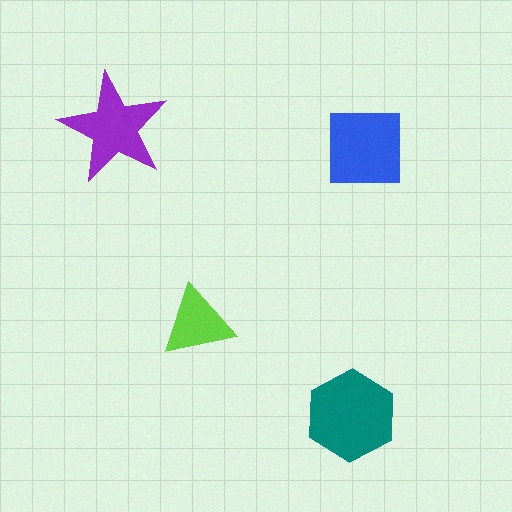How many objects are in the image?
There are 4 objects in the image.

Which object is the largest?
The teal hexagon.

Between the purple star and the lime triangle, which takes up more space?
The purple star.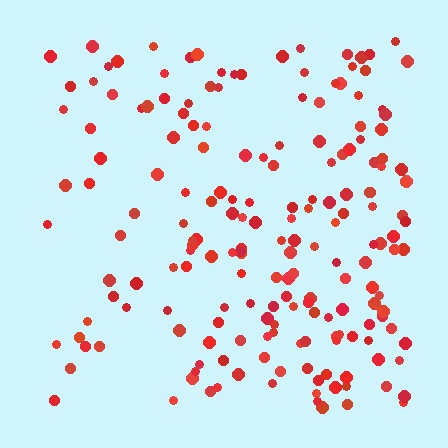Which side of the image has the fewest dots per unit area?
The left.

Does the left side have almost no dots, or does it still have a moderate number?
Still a moderate number, just noticeably fewer than the right.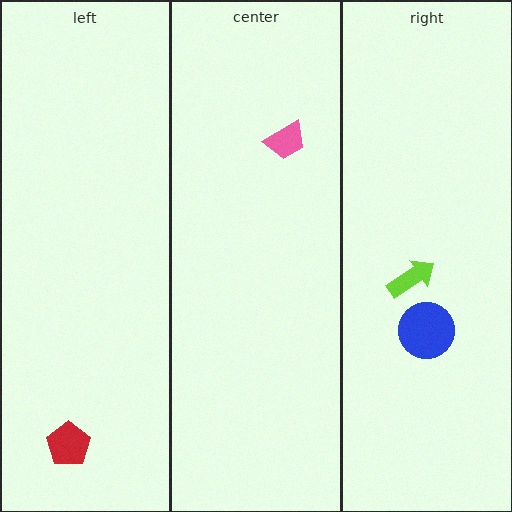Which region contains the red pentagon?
The left region.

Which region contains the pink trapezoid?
The center region.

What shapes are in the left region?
The red pentagon.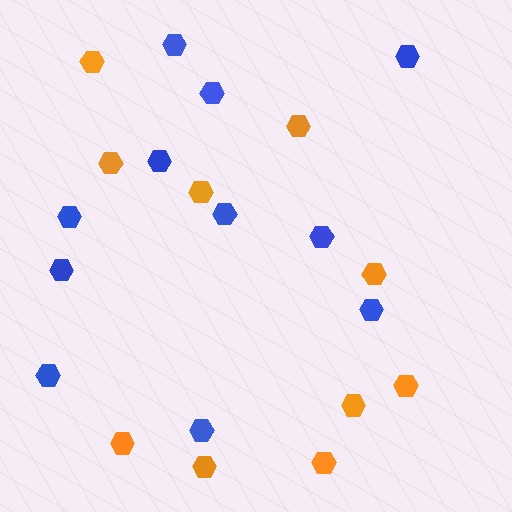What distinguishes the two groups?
There are 2 groups: one group of blue hexagons (11) and one group of orange hexagons (10).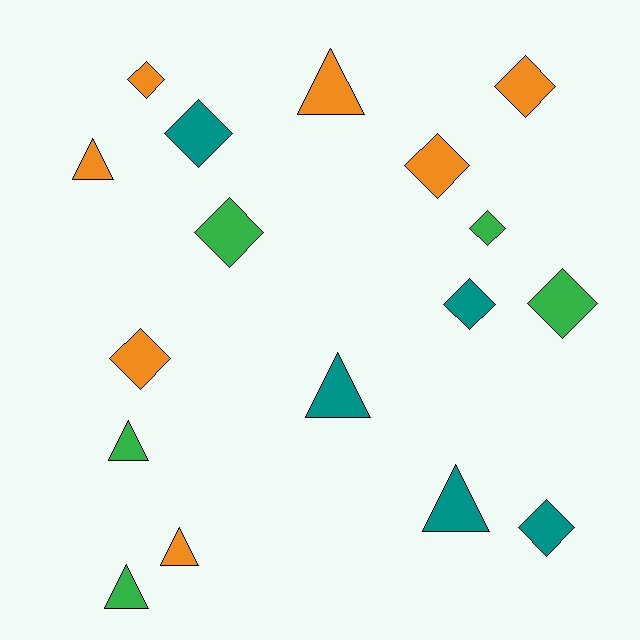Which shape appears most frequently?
Diamond, with 10 objects.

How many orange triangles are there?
There are 3 orange triangles.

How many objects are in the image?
There are 17 objects.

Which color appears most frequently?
Orange, with 7 objects.